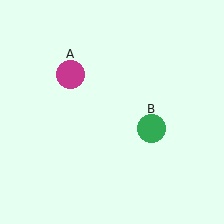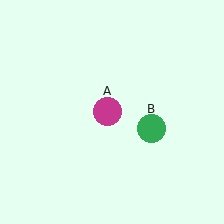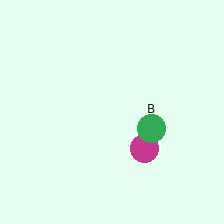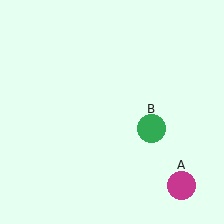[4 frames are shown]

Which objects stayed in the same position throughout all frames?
Green circle (object B) remained stationary.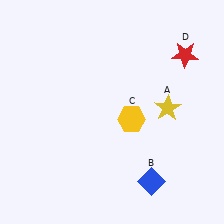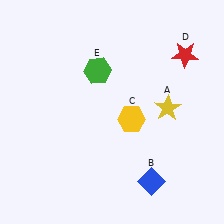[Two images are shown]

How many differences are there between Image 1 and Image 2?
There is 1 difference between the two images.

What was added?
A green hexagon (E) was added in Image 2.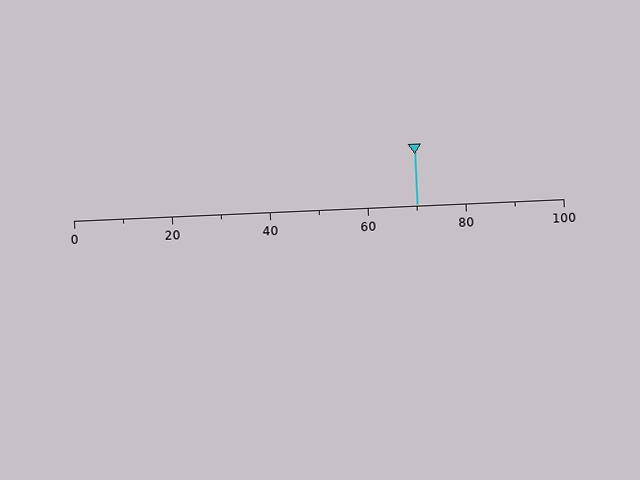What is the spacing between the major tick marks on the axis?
The major ticks are spaced 20 apart.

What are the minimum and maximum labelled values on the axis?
The axis runs from 0 to 100.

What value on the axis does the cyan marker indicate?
The marker indicates approximately 70.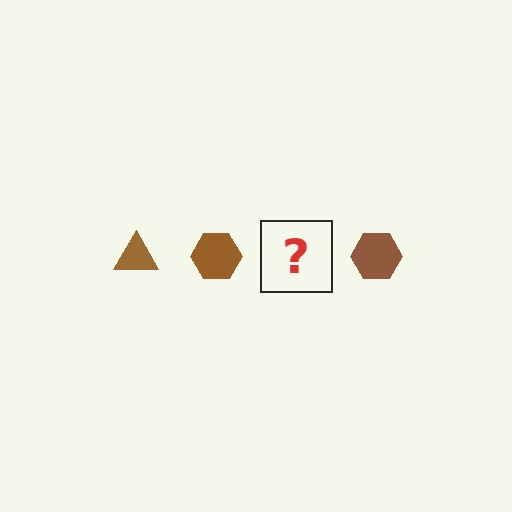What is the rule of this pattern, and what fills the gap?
The rule is that the pattern cycles through triangle, hexagon shapes in brown. The gap should be filled with a brown triangle.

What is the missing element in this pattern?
The missing element is a brown triangle.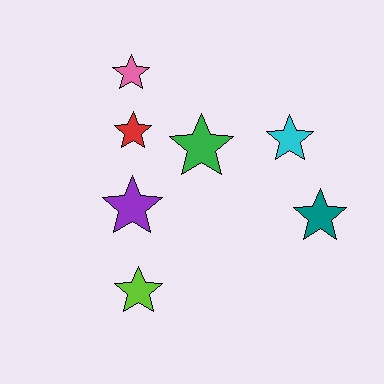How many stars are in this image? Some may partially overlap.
There are 7 stars.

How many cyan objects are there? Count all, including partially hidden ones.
There is 1 cyan object.